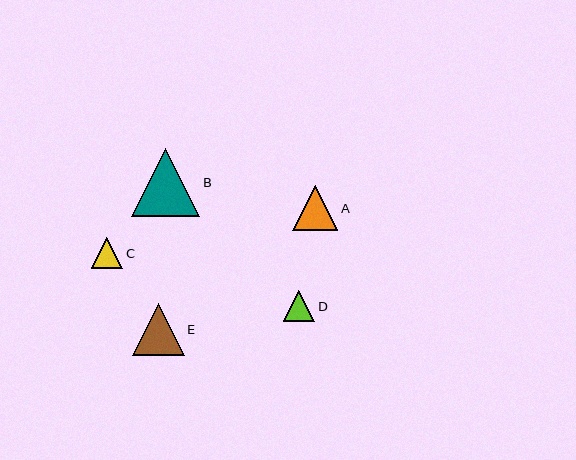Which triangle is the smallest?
Triangle C is the smallest with a size of approximately 31 pixels.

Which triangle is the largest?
Triangle B is the largest with a size of approximately 68 pixels.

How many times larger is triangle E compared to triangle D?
Triangle E is approximately 1.6 times the size of triangle D.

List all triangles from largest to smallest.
From largest to smallest: B, E, A, D, C.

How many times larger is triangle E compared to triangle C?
Triangle E is approximately 1.6 times the size of triangle C.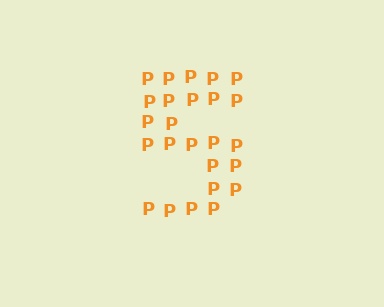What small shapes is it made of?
It is made of small letter P's.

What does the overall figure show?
The overall figure shows the digit 5.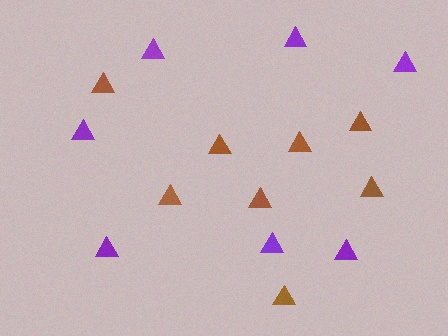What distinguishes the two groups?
There are 2 groups: one group of brown triangles (8) and one group of purple triangles (7).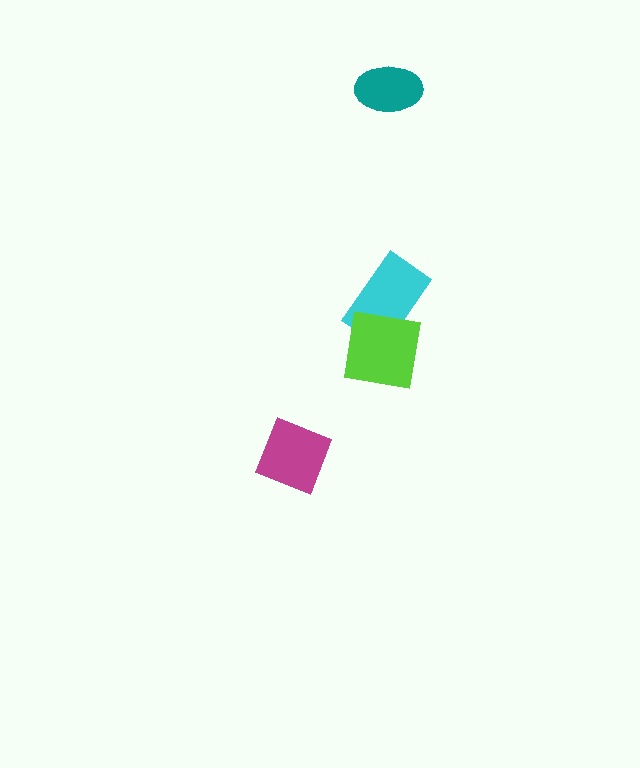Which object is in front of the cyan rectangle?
The lime square is in front of the cyan rectangle.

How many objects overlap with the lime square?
1 object overlaps with the lime square.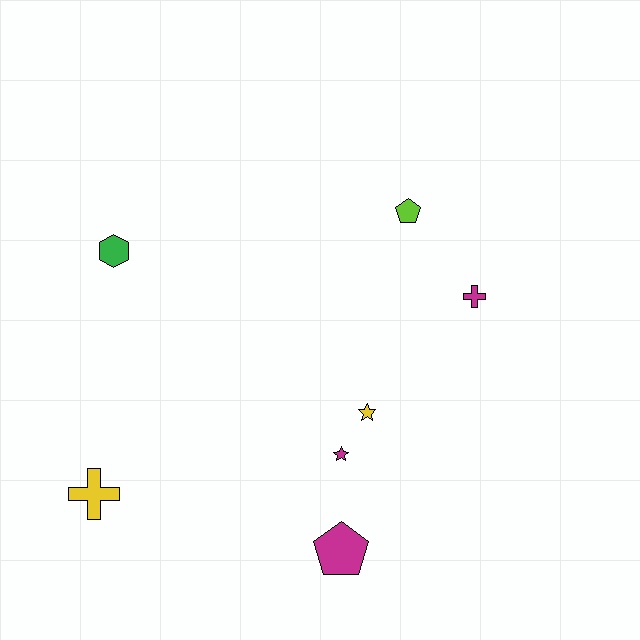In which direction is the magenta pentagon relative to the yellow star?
The magenta pentagon is below the yellow star.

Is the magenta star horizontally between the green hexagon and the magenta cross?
Yes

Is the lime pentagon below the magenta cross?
No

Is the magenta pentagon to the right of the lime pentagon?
No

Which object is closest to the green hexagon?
The yellow cross is closest to the green hexagon.